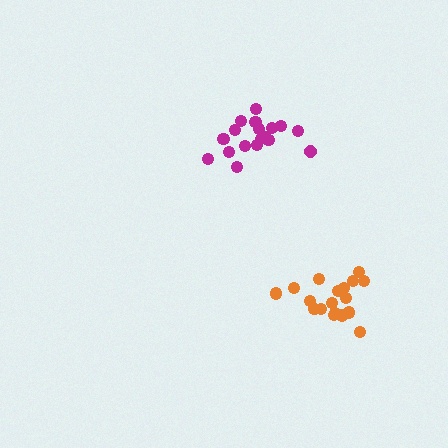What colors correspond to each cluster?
The clusters are colored: orange, magenta.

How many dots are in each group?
Group 1: 18 dots, Group 2: 18 dots (36 total).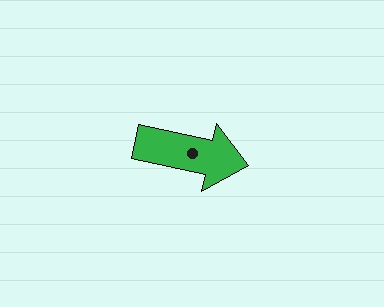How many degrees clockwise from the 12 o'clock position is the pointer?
Approximately 102 degrees.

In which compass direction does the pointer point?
East.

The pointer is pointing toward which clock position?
Roughly 3 o'clock.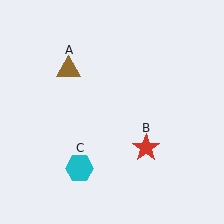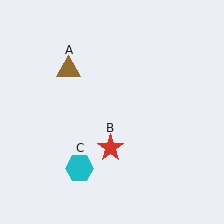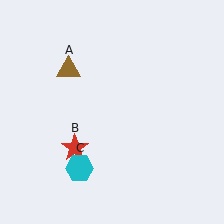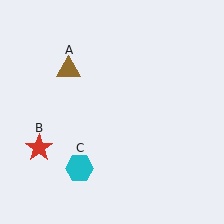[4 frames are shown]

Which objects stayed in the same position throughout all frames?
Brown triangle (object A) and cyan hexagon (object C) remained stationary.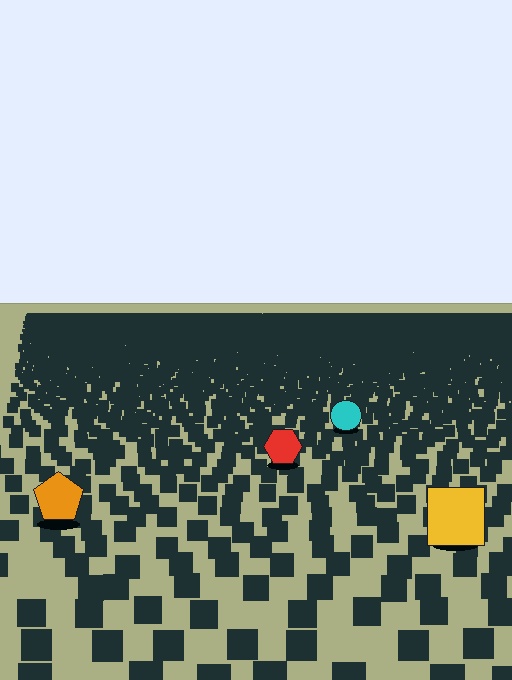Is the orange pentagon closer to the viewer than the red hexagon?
Yes. The orange pentagon is closer — you can tell from the texture gradient: the ground texture is coarser near it.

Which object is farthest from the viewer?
The cyan circle is farthest from the viewer. It appears smaller and the ground texture around it is denser.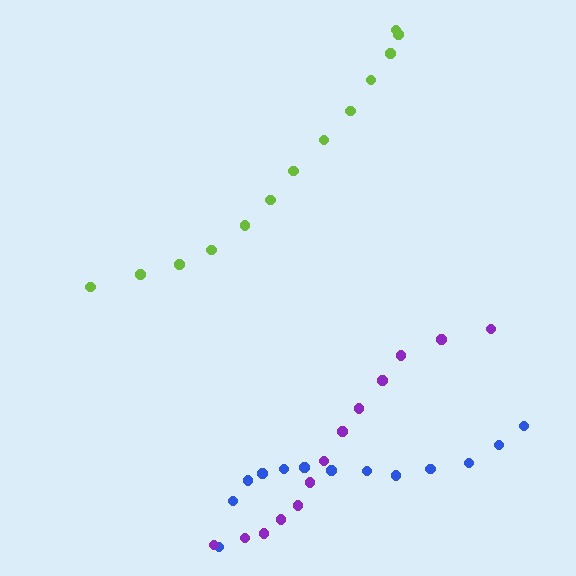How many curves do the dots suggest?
There are 3 distinct paths.